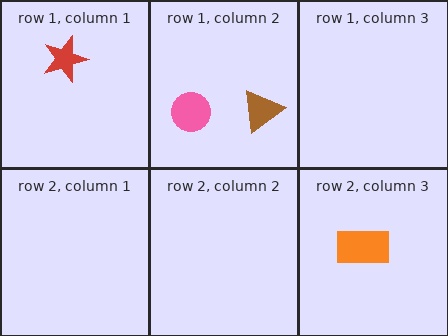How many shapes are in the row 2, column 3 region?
1.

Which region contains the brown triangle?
The row 1, column 2 region.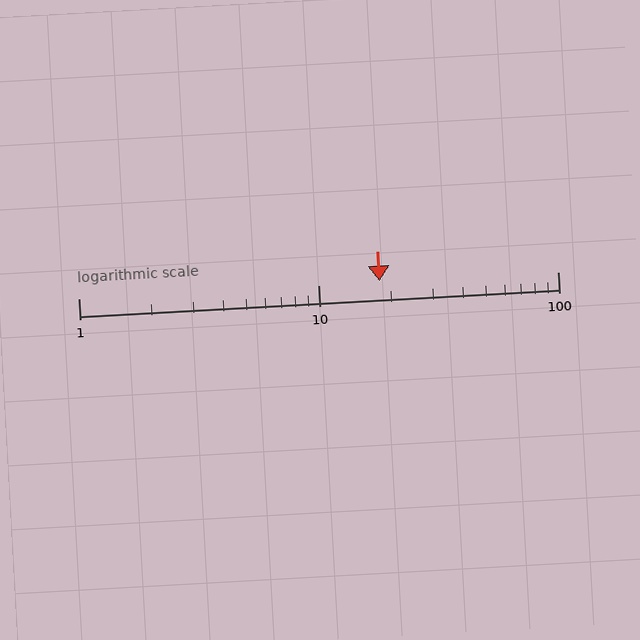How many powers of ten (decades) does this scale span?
The scale spans 2 decades, from 1 to 100.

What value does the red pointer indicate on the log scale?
The pointer indicates approximately 18.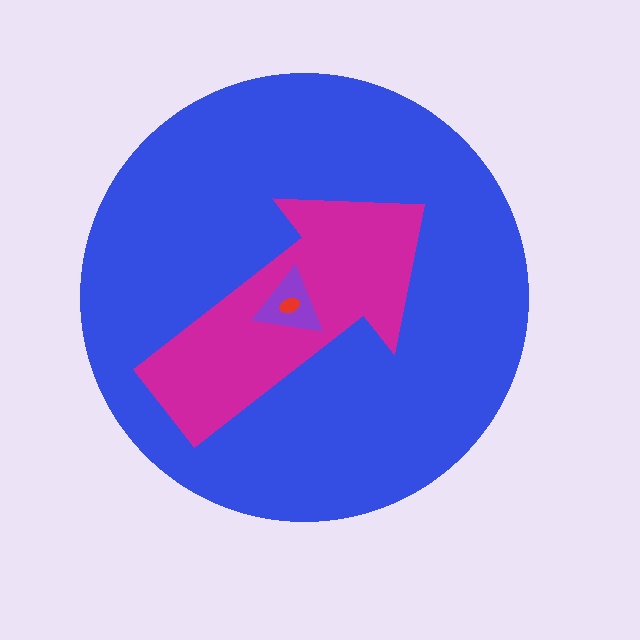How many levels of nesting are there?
4.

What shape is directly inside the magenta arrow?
The purple triangle.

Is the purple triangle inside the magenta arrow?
Yes.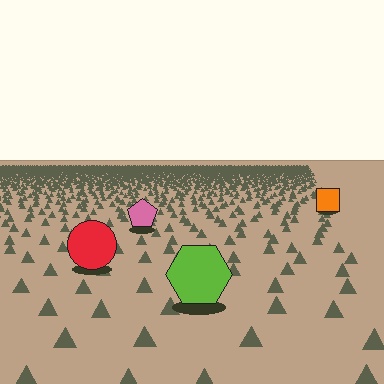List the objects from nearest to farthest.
From nearest to farthest: the lime hexagon, the red circle, the pink pentagon, the orange square.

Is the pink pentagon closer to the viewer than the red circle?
No. The red circle is closer — you can tell from the texture gradient: the ground texture is coarser near it.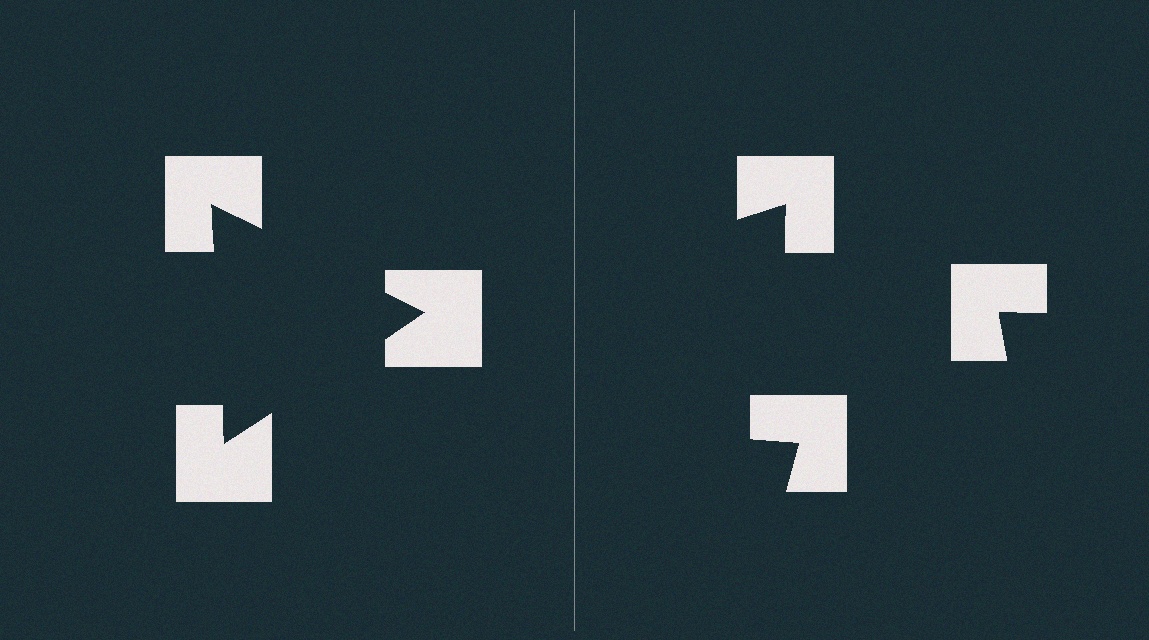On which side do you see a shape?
An illusory triangle appears on the left side. On the right side the wedge cuts are rotated, so no coherent shape forms.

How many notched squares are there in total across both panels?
6 — 3 on each side.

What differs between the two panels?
The notched squares are positioned identically on both sides; only the wedge orientations differ. On the left they align to a triangle; on the right they are misaligned.